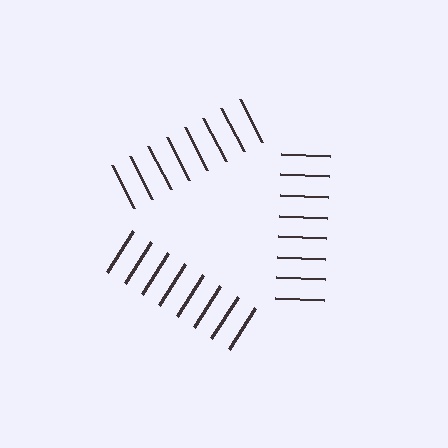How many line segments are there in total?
24 — 8 along each of the 3 edges.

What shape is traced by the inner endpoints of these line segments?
An illusory triangle — the line segments terminate on its edges but no continuous stroke is drawn.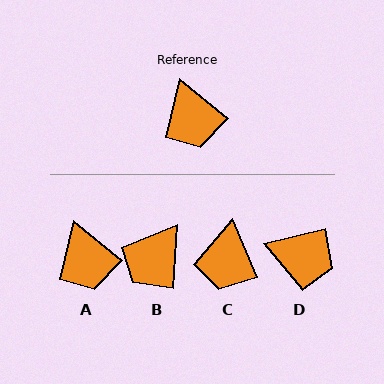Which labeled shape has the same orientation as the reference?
A.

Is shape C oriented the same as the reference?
No, it is off by about 28 degrees.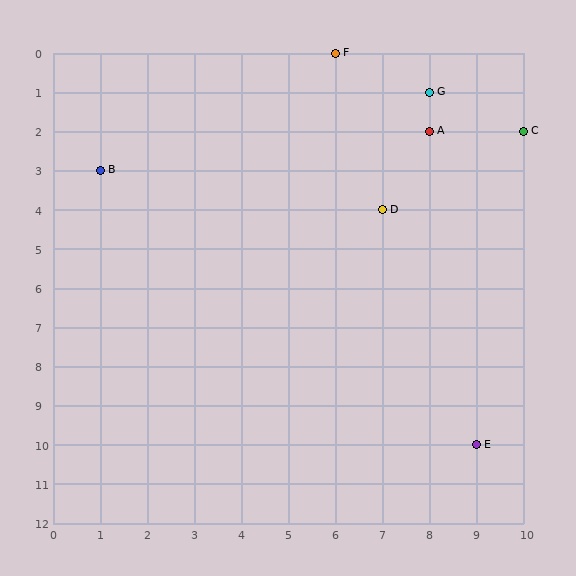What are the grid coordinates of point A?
Point A is at grid coordinates (8, 2).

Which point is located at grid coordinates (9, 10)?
Point E is at (9, 10).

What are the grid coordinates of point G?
Point G is at grid coordinates (8, 1).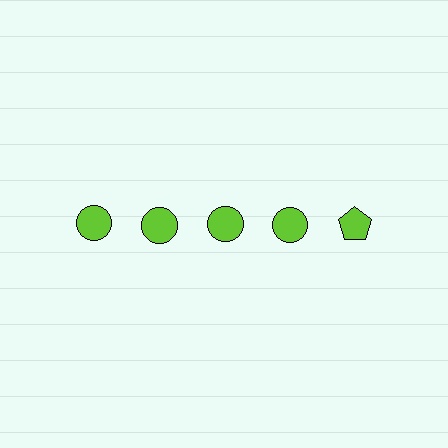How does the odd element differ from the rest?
It has a different shape: pentagon instead of circle.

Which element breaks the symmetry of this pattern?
The lime pentagon in the top row, rightmost column breaks the symmetry. All other shapes are lime circles.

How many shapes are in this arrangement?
There are 5 shapes arranged in a grid pattern.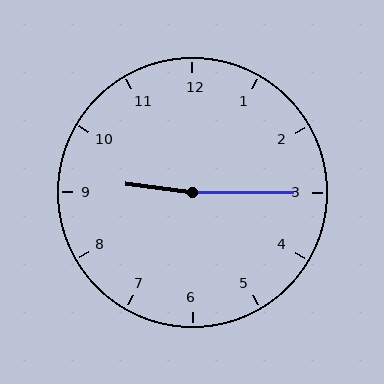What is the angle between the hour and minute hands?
Approximately 172 degrees.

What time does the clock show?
9:15.